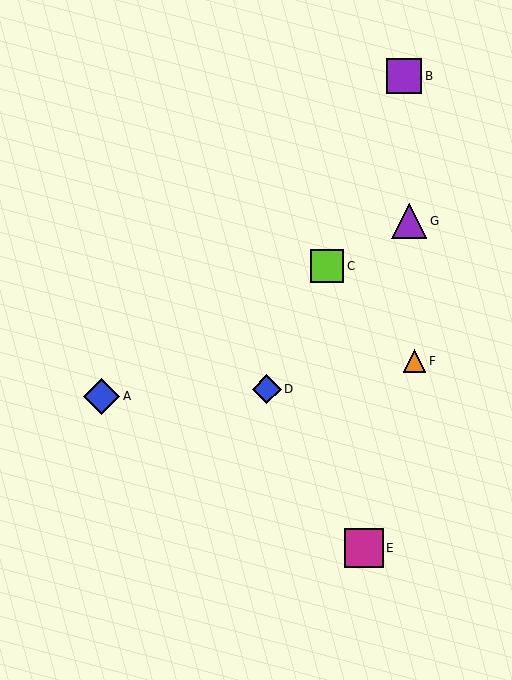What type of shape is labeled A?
Shape A is a blue diamond.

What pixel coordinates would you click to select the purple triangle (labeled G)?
Click at (409, 221) to select the purple triangle G.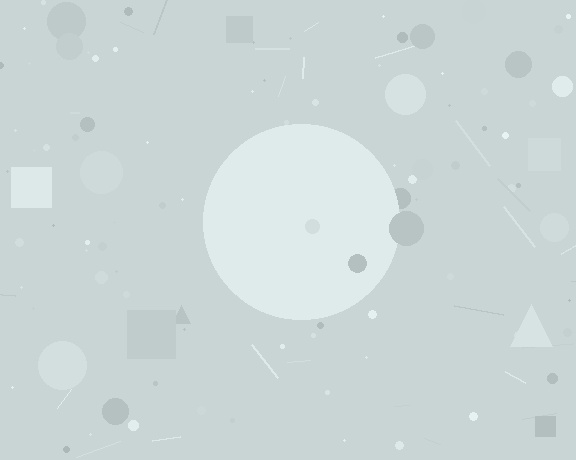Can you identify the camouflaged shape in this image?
The camouflaged shape is a circle.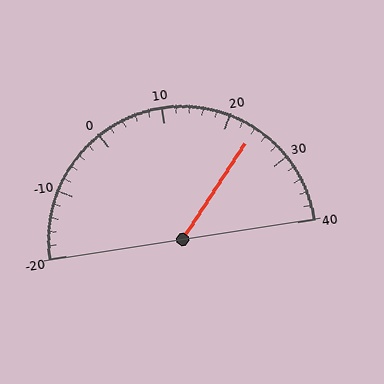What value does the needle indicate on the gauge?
The needle indicates approximately 24.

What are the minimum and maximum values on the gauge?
The gauge ranges from -20 to 40.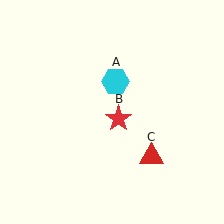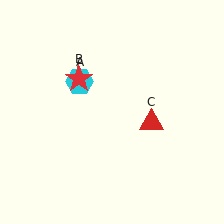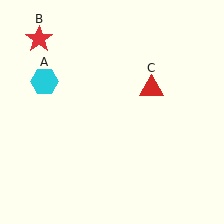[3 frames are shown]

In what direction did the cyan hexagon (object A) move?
The cyan hexagon (object A) moved left.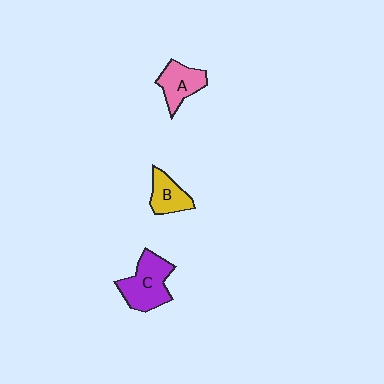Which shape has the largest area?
Shape C (purple).